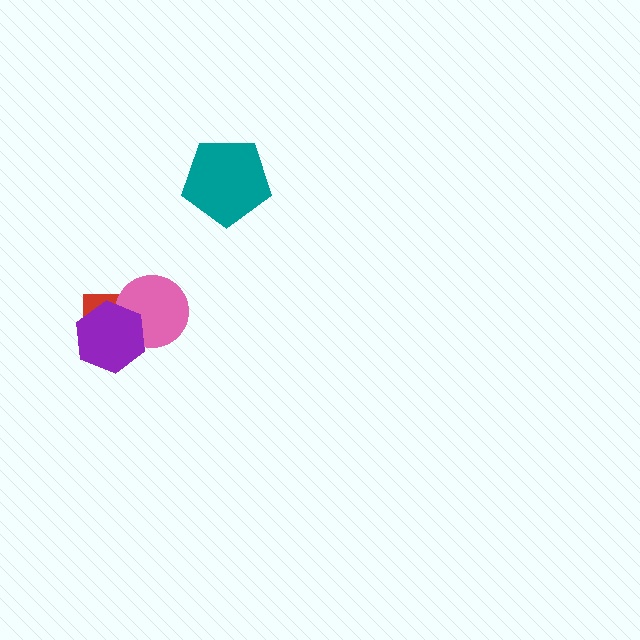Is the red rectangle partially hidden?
Yes, it is partially covered by another shape.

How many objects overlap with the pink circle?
2 objects overlap with the pink circle.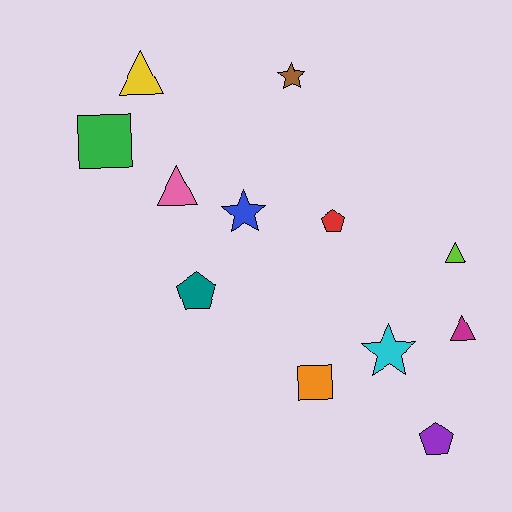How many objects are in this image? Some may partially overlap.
There are 12 objects.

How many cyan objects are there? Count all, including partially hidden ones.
There is 1 cyan object.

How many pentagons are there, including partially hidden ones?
There are 3 pentagons.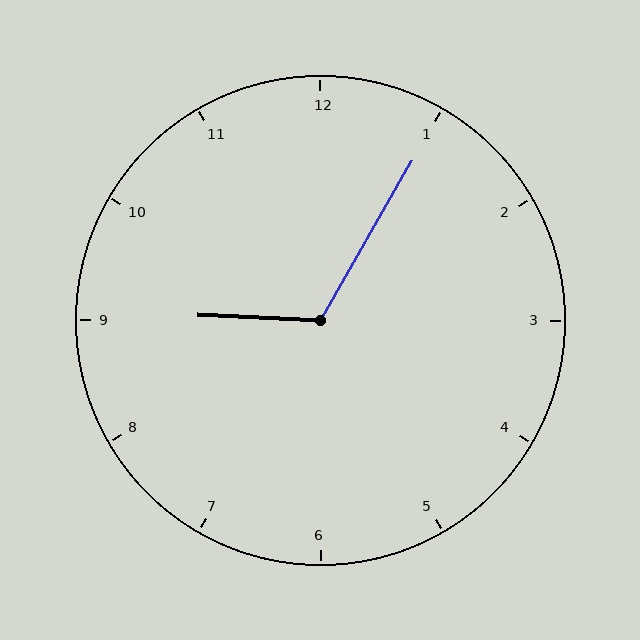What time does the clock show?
9:05.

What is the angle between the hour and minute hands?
Approximately 118 degrees.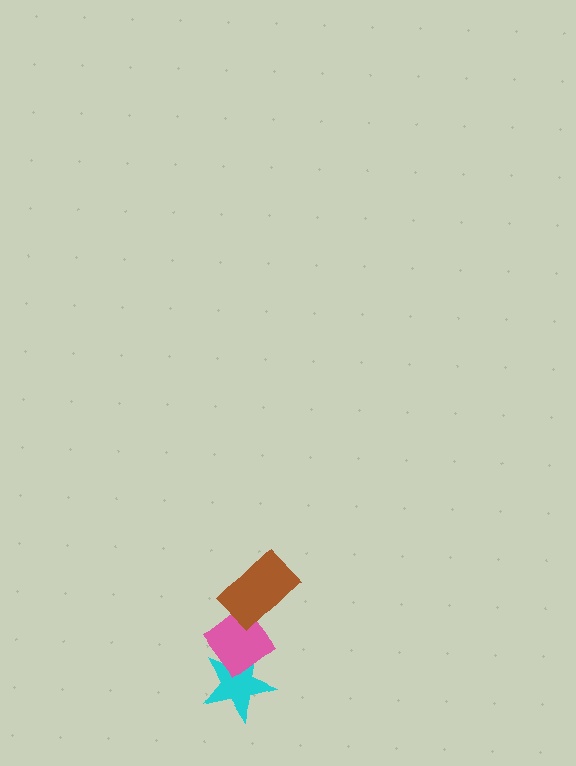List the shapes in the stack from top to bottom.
From top to bottom: the brown rectangle, the pink diamond, the cyan star.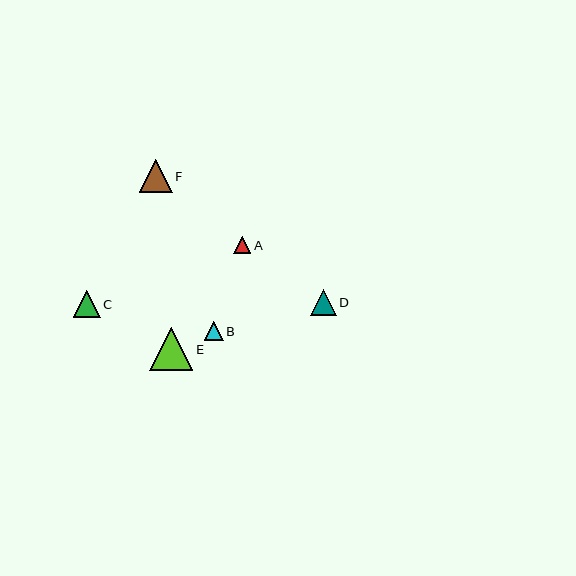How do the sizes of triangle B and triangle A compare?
Triangle B and triangle A are approximately the same size.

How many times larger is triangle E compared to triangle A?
Triangle E is approximately 2.5 times the size of triangle A.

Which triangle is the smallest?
Triangle A is the smallest with a size of approximately 17 pixels.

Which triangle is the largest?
Triangle E is the largest with a size of approximately 43 pixels.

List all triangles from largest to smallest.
From largest to smallest: E, F, C, D, B, A.